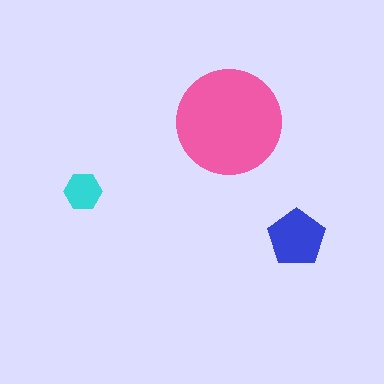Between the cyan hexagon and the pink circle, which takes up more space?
The pink circle.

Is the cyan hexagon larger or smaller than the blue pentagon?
Smaller.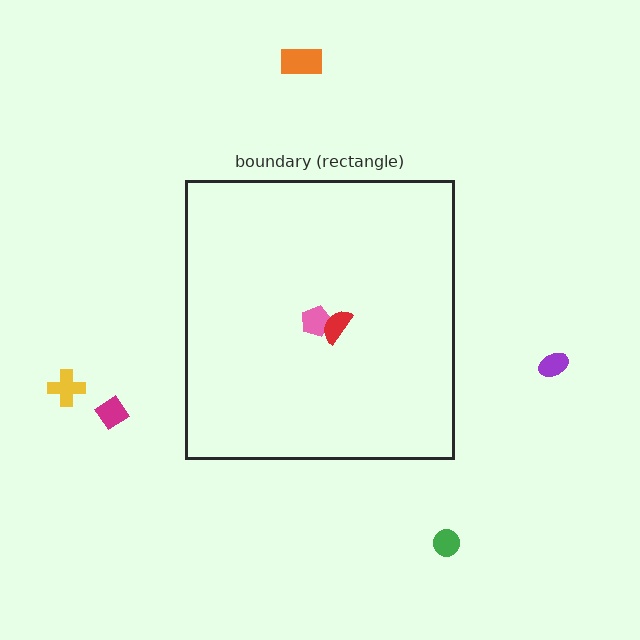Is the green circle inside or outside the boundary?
Outside.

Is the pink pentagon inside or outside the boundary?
Inside.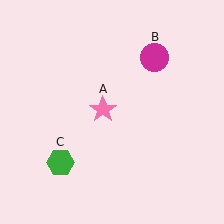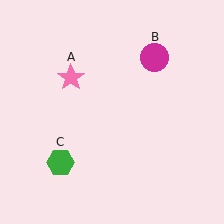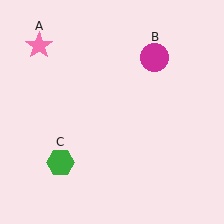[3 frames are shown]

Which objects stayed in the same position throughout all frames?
Magenta circle (object B) and green hexagon (object C) remained stationary.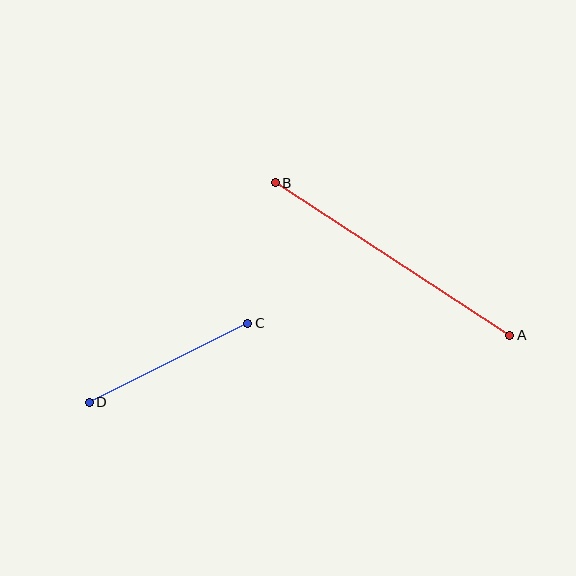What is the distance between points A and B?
The distance is approximately 280 pixels.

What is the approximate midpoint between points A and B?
The midpoint is at approximately (392, 259) pixels.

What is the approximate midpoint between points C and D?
The midpoint is at approximately (169, 363) pixels.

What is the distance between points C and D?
The distance is approximately 177 pixels.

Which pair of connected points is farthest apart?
Points A and B are farthest apart.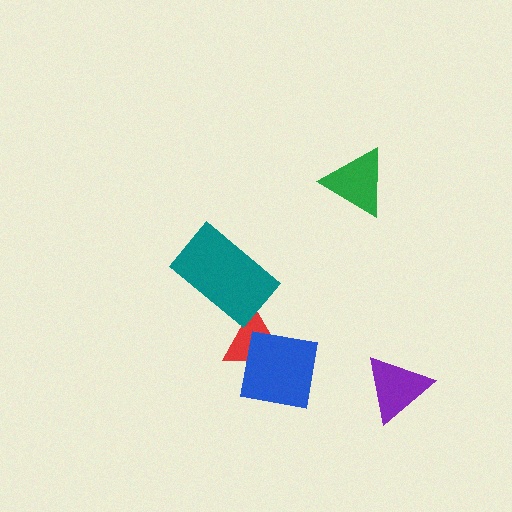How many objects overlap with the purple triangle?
0 objects overlap with the purple triangle.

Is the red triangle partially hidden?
Yes, it is partially covered by another shape.